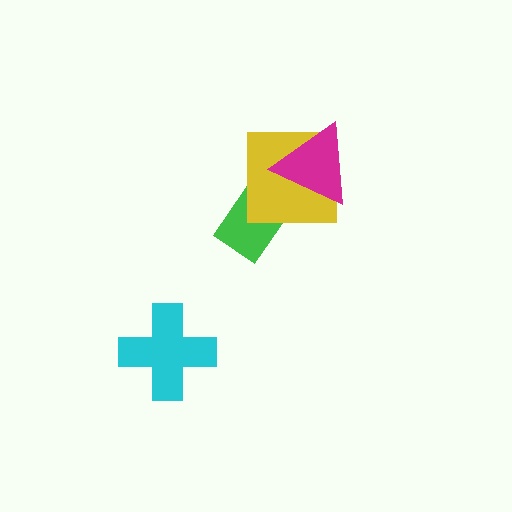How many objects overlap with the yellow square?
2 objects overlap with the yellow square.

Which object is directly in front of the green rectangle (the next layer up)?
The yellow square is directly in front of the green rectangle.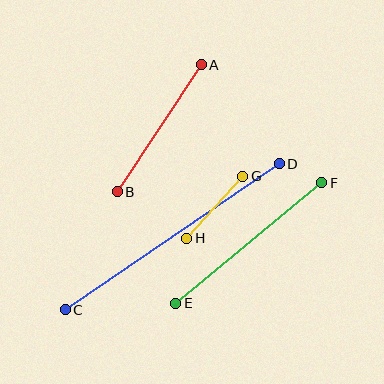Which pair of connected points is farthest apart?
Points C and D are farthest apart.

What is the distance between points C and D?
The distance is approximately 259 pixels.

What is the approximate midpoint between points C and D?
The midpoint is at approximately (172, 237) pixels.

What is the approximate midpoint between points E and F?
The midpoint is at approximately (249, 243) pixels.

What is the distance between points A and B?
The distance is approximately 152 pixels.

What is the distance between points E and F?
The distance is approximately 190 pixels.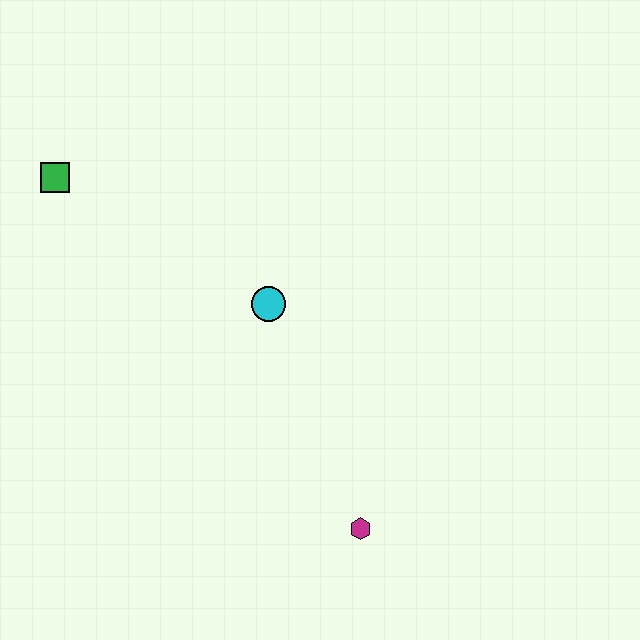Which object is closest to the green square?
The cyan circle is closest to the green square.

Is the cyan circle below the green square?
Yes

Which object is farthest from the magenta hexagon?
The green square is farthest from the magenta hexagon.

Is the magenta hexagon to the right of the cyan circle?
Yes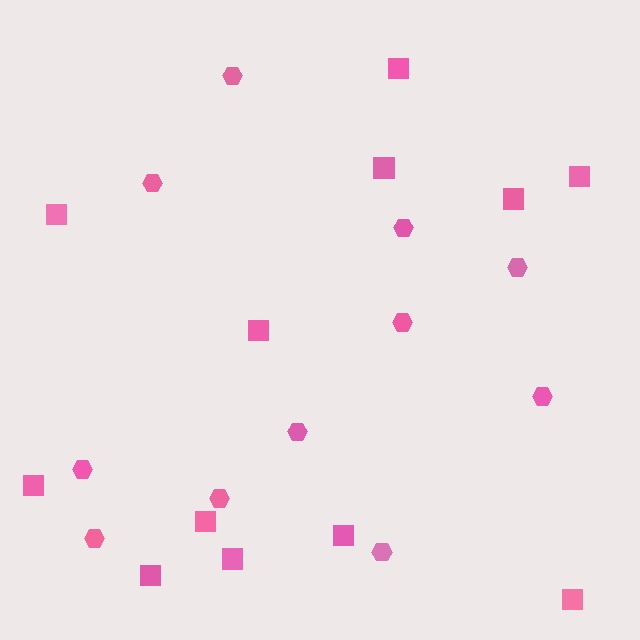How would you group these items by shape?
There are 2 groups: one group of hexagons (11) and one group of squares (12).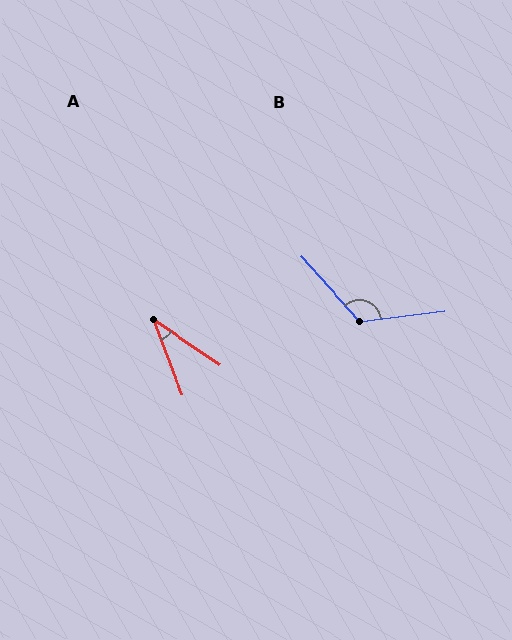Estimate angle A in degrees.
Approximately 36 degrees.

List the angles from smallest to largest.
A (36°), B (125°).